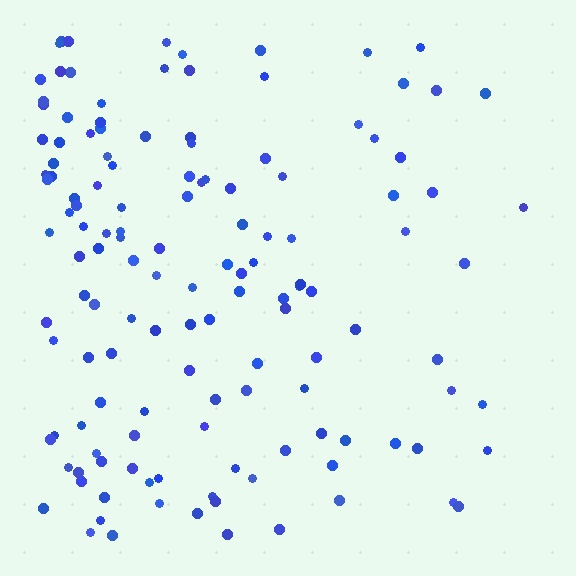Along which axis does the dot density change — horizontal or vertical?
Horizontal.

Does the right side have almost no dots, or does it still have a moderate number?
Still a moderate number, just noticeably fewer than the left.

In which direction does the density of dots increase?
From right to left, with the left side densest.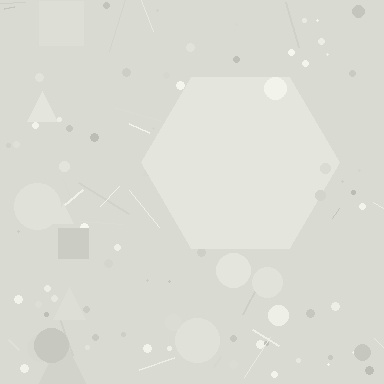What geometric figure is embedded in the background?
A hexagon is embedded in the background.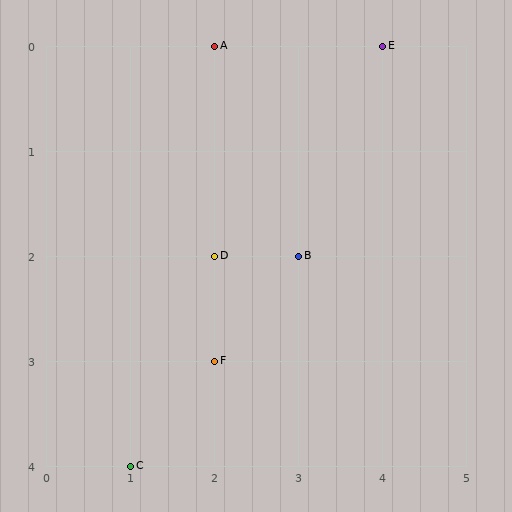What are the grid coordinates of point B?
Point B is at grid coordinates (3, 2).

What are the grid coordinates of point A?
Point A is at grid coordinates (2, 0).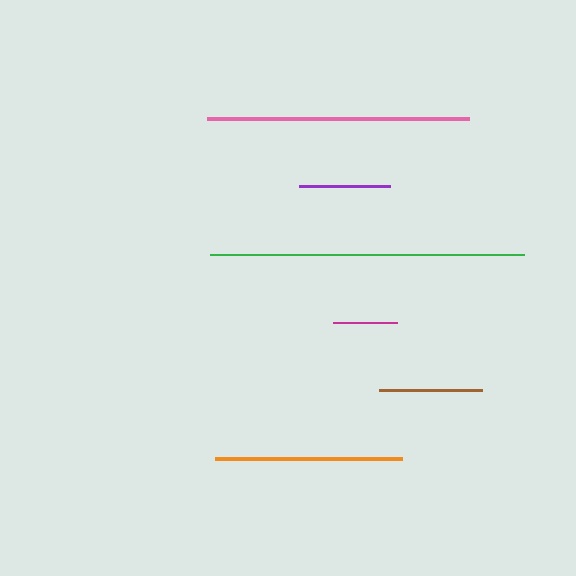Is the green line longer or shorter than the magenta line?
The green line is longer than the magenta line.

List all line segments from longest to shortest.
From longest to shortest: green, pink, orange, brown, purple, magenta.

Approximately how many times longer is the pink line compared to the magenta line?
The pink line is approximately 4.1 times the length of the magenta line.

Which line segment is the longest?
The green line is the longest at approximately 315 pixels.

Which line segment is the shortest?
The magenta line is the shortest at approximately 64 pixels.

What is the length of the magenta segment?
The magenta segment is approximately 64 pixels long.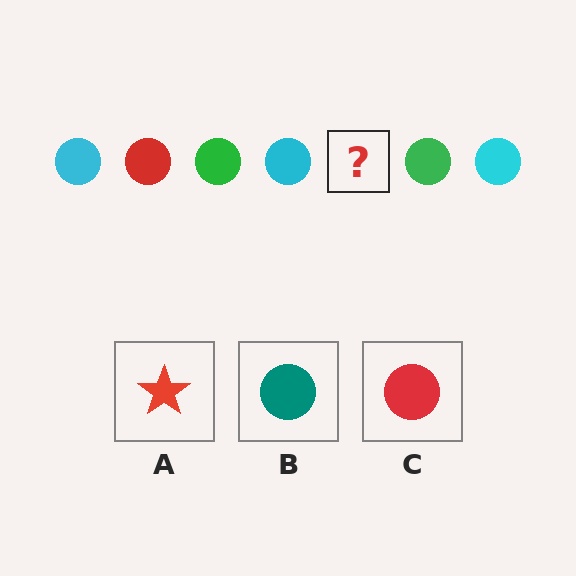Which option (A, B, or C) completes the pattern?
C.